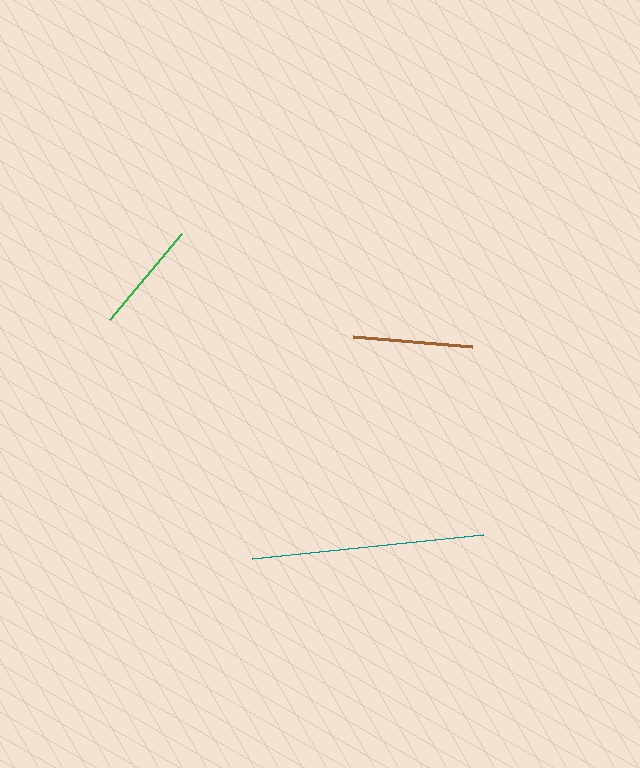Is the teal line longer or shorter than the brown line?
The teal line is longer than the brown line.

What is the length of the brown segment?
The brown segment is approximately 120 pixels long.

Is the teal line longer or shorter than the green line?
The teal line is longer than the green line.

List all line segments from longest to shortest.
From longest to shortest: teal, brown, green.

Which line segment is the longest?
The teal line is the longest at approximately 232 pixels.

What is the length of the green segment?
The green segment is approximately 112 pixels long.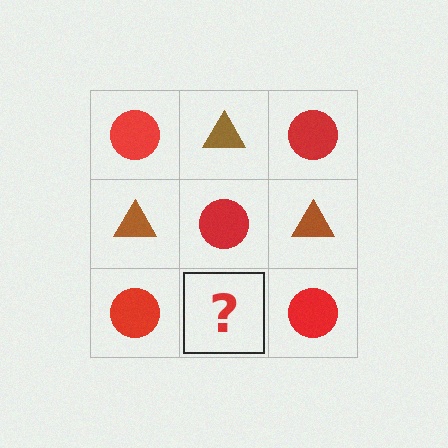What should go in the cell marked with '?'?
The missing cell should contain a brown triangle.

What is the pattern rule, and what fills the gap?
The rule is that it alternates red circle and brown triangle in a checkerboard pattern. The gap should be filled with a brown triangle.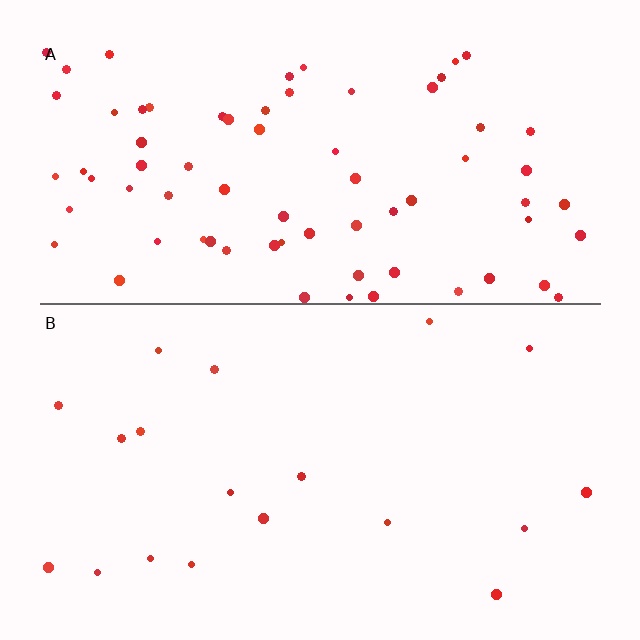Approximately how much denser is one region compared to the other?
Approximately 3.8× — region A over region B.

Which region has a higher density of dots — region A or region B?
A (the top).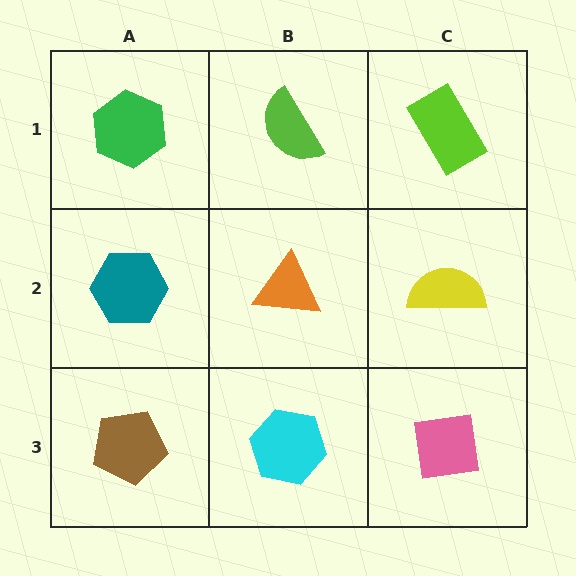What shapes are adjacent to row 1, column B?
An orange triangle (row 2, column B), a green hexagon (row 1, column A), a lime rectangle (row 1, column C).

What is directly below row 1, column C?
A yellow semicircle.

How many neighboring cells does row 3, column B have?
3.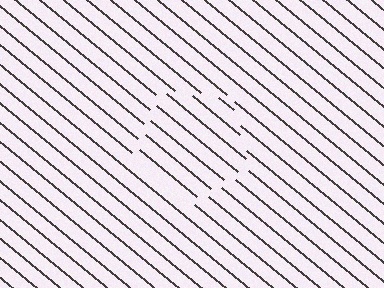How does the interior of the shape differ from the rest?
The interior of the shape contains the same grating, shifted by half a period — the contour is defined by the phase discontinuity where line-ends from the inner and outer gratings abut.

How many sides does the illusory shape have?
5 sides — the line-ends trace a pentagon.